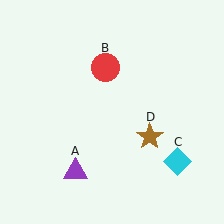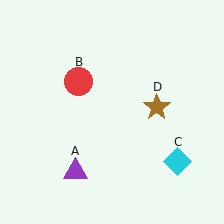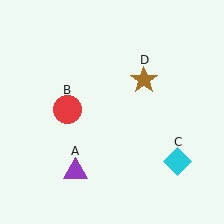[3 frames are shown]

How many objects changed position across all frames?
2 objects changed position: red circle (object B), brown star (object D).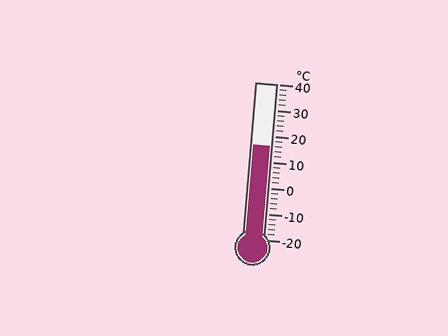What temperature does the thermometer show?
The thermometer shows approximately 16°C.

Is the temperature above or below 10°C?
The temperature is above 10°C.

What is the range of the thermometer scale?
The thermometer scale ranges from -20°C to 40°C.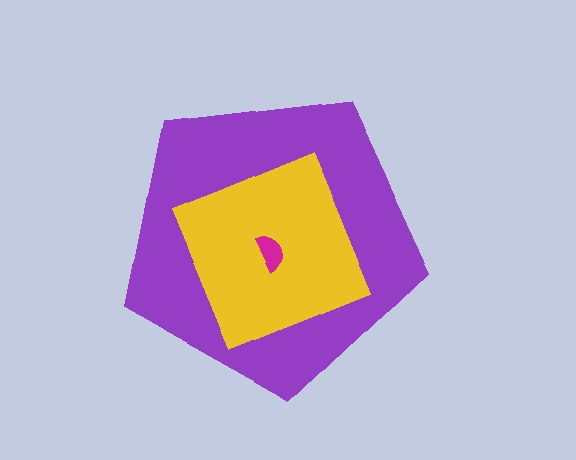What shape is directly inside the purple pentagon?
The yellow square.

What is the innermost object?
The magenta semicircle.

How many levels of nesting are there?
3.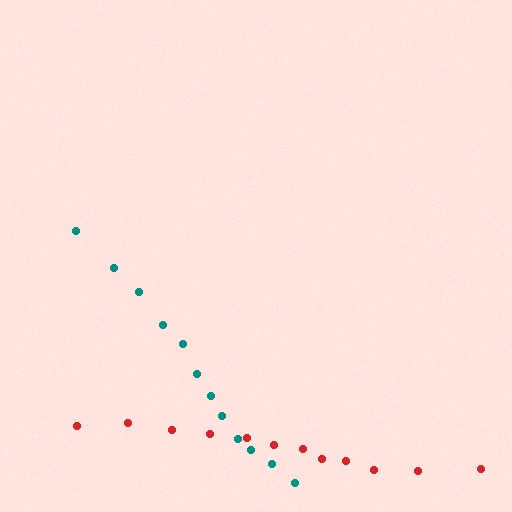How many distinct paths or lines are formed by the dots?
There are 2 distinct paths.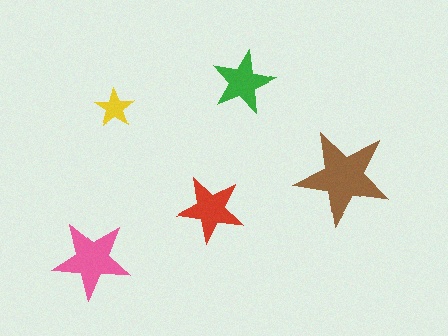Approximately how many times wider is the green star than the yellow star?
About 1.5 times wider.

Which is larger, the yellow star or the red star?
The red one.